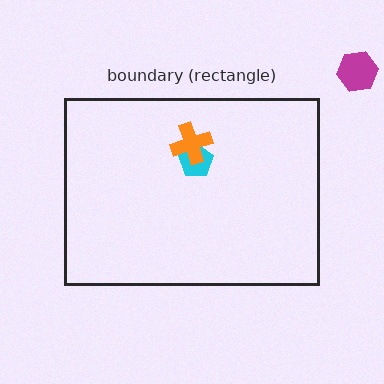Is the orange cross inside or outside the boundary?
Inside.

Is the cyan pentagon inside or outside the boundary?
Inside.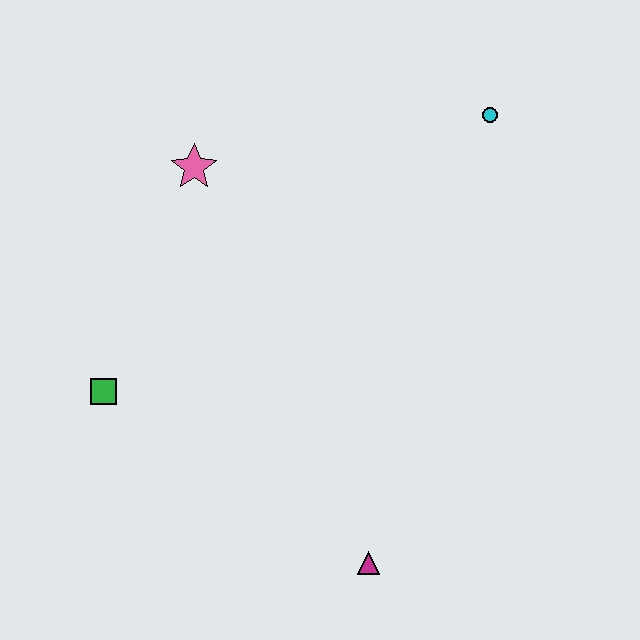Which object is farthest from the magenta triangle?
The cyan circle is farthest from the magenta triangle.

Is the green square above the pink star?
No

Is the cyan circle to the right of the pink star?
Yes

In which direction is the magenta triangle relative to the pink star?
The magenta triangle is below the pink star.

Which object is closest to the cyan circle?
The pink star is closest to the cyan circle.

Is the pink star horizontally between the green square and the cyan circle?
Yes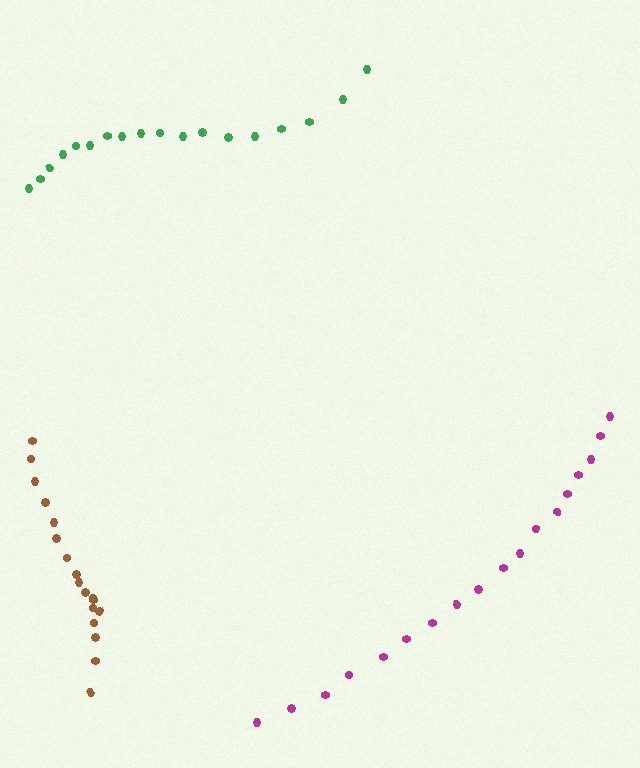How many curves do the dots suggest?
There are 3 distinct paths.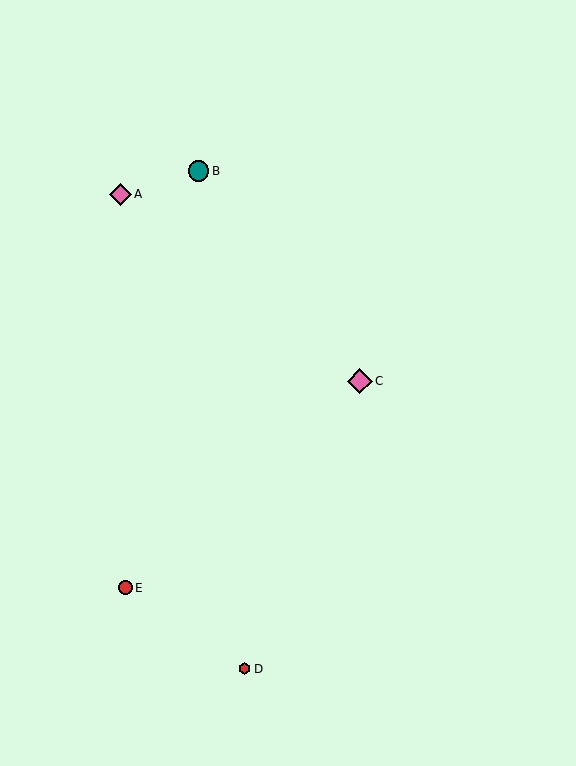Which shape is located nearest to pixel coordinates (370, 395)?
The pink diamond (labeled C) at (360, 381) is nearest to that location.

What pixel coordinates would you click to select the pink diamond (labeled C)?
Click at (360, 381) to select the pink diamond C.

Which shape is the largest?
The pink diamond (labeled C) is the largest.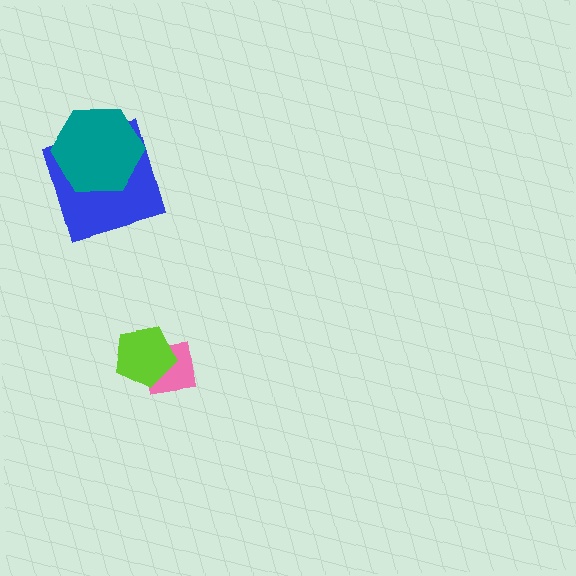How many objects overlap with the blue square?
1 object overlaps with the blue square.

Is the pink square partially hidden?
Yes, it is partially covered by another shape.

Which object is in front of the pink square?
The lime pentagon is in front of the pink square.